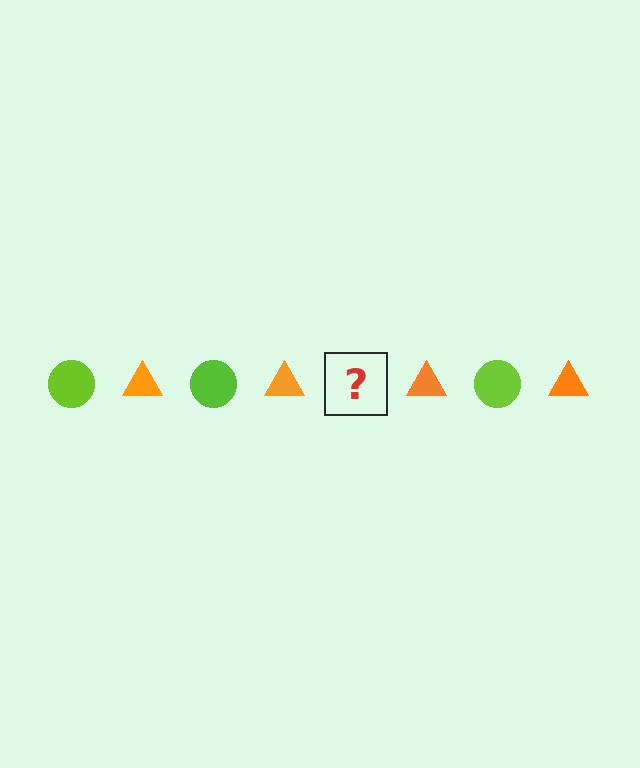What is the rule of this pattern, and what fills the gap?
The rule is that the pattern alternates between lime circle and orange triangle. The gap should be filled with a lime circle.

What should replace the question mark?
The question mark should be replaced with a lime circle.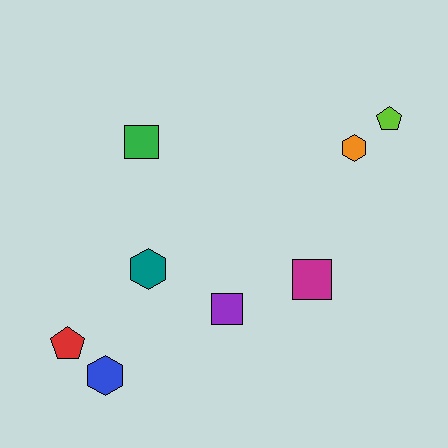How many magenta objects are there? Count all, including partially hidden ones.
There is 1 magenta object.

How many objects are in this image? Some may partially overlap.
There are 8 objects.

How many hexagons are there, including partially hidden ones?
There are 3 hexagons.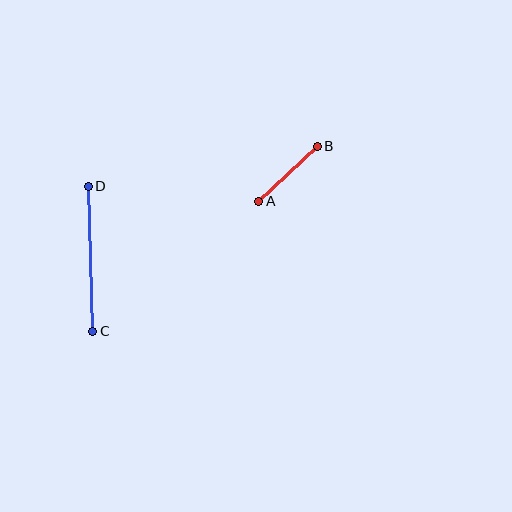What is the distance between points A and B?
The distance is approximately 81 pixels.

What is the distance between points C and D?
The distance is approximately 145 pixels.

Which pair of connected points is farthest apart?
Points C and D are farthest apart.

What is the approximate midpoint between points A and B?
The midpoint is at approximately (288, 174) pixels.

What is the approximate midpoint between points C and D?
The midpoint is at approximately (91, 259) pixels.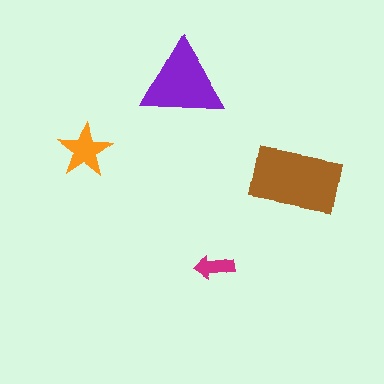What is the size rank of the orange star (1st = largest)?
3rd.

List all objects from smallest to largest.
The magenta arrow, the orange star, the purple triangle, the brown rectangle.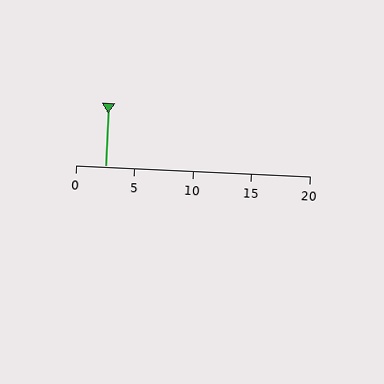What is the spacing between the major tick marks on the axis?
The major ticks are spaced 5 apart.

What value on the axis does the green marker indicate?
The marker indicates approximately 2.5.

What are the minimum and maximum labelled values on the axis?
The axis runs from 0 to 20.